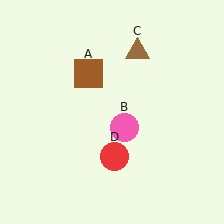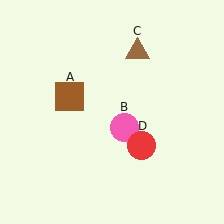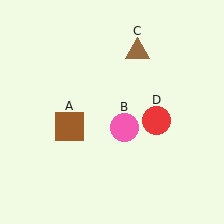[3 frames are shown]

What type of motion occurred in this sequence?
The brown square (object A), red circle (object D) rotated counterclockwise around the center of the scene.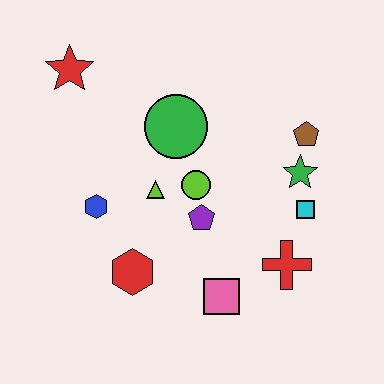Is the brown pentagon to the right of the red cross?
Yes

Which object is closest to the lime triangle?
The lime circle is closest to the lime triangle.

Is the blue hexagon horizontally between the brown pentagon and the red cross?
No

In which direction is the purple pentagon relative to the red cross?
The purple pentagon is to the left of the red cross.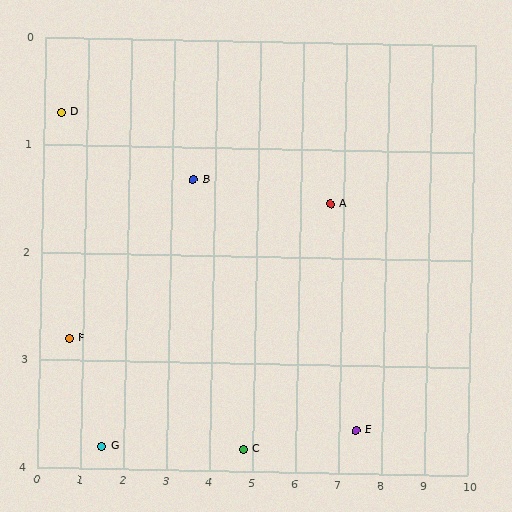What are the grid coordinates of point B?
Point B is at approximately (3.5, 1.3).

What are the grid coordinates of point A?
Point A is at approximately (6.7, 1.5).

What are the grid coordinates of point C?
Point C is at approximately (4.8, 3.8).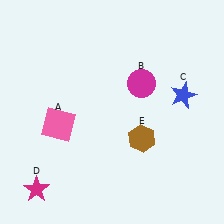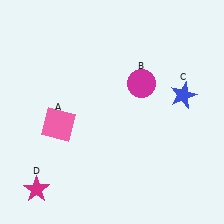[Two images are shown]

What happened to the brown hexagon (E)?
The brown hexagon (E) was removed in Image 2. It was in the bottom-right area of Image 1.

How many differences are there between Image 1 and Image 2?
There is 1 difference between the two images.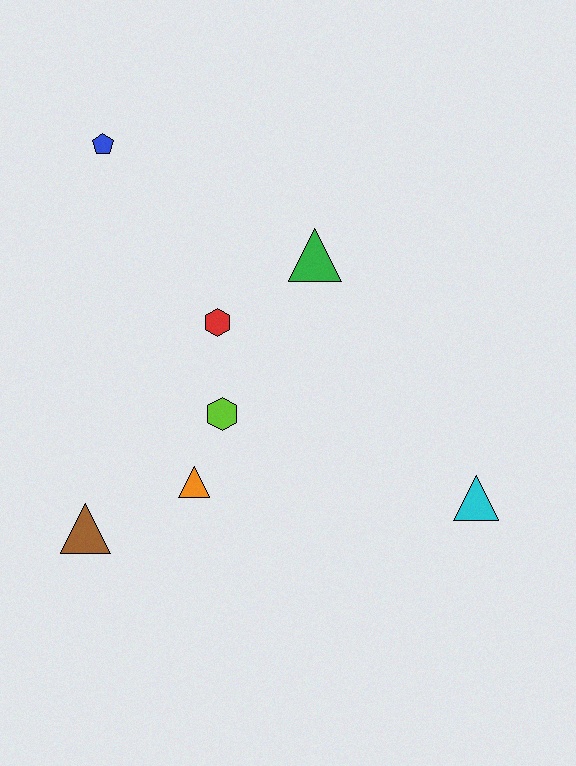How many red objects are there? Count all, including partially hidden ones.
There is 1 red object.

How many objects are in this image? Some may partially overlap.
There are 7 objects.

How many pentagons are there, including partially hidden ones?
There is 1 pentagon.